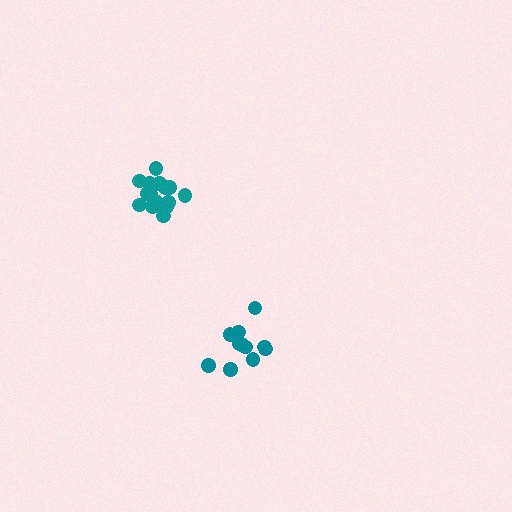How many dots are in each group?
Group 1: 11 dots, Group 2: 17 dots (28 total).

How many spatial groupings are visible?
There are 2 spatial groupings.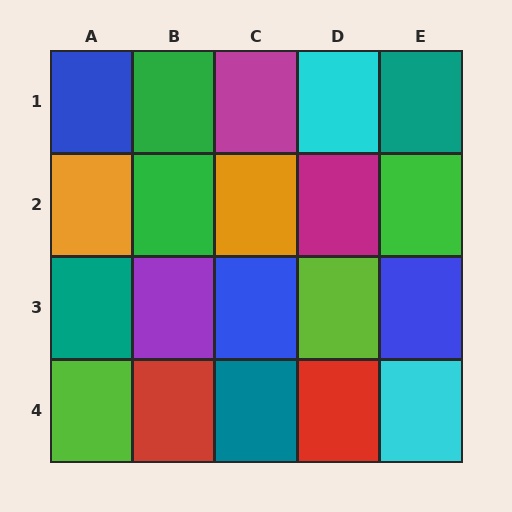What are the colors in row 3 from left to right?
Teal, purple, blue, lime, blue.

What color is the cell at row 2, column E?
Green.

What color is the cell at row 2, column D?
Magenta.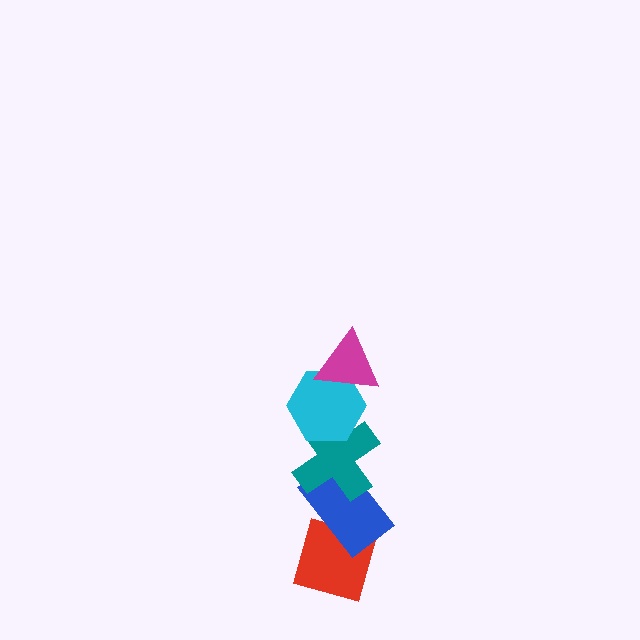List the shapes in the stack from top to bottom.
From top to bottom: the magenta triangle, the cyan hexagon, the teal cross, the blue rectangle, the red diamond.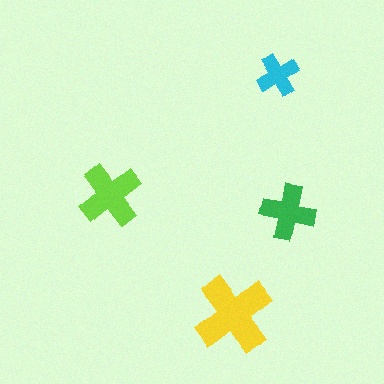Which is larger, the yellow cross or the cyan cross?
The yellow one.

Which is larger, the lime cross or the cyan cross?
The lime one.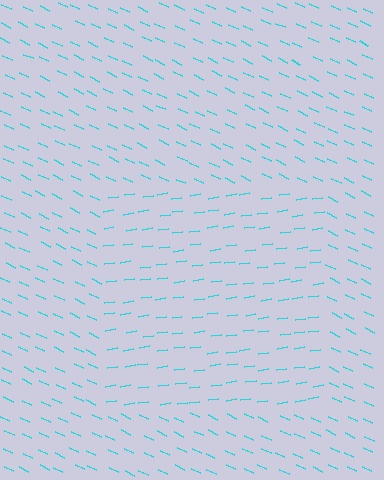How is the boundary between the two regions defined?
The boundary is defined purely by a change in line orientation (approximately 33 degrees difference). All lines are the same color and thickness.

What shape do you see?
I see a rectangle.